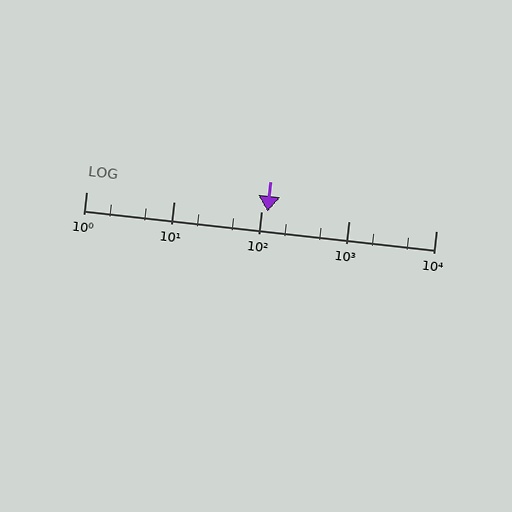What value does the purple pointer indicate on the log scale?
The pointer indicates approximately 120.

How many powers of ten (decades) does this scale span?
The scale spans 4 decades, from 1 to 10000.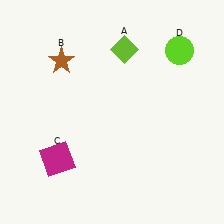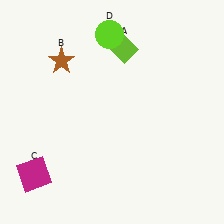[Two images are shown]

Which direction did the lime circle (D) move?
The lime circle (D) moved left.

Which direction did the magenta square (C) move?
The magenta square (C) moved left.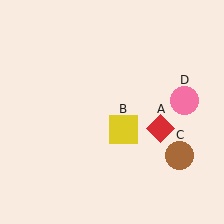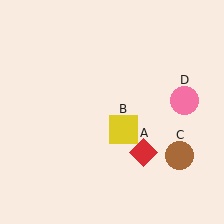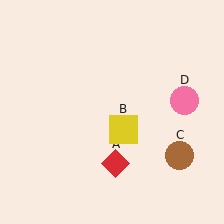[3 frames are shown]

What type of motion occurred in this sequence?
The red diamond (object A) rotated clockwise around the center of the scene.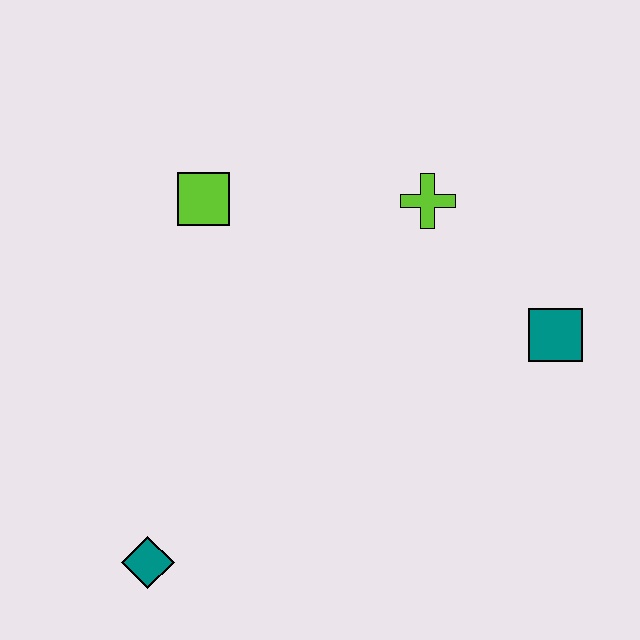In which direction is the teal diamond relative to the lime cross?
The teal diamond is below the lime cross.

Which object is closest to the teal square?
The lime cross is closest to the teal square.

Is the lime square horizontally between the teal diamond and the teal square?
Yes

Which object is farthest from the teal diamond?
The teal square is farthest from the teal diamond.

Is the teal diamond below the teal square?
Yes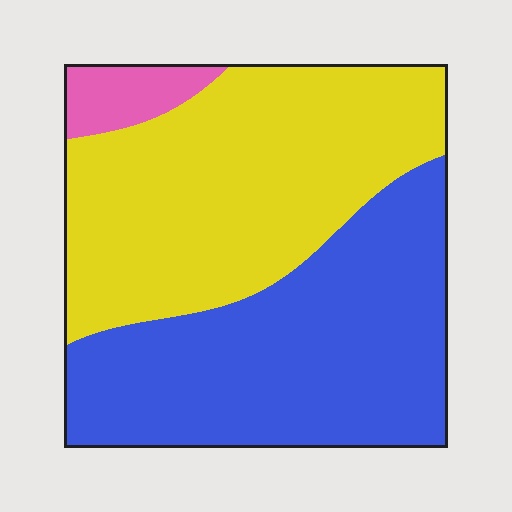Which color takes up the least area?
Pink, at roughly 5%.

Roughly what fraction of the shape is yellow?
Yellow takes up about one half (1/2) of the shape.